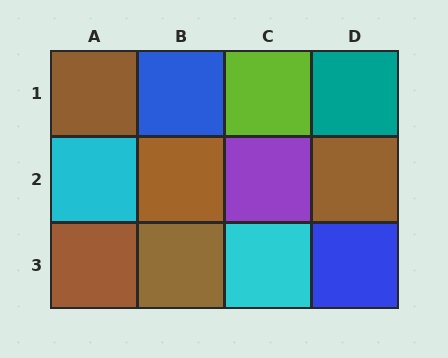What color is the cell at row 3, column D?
Blue.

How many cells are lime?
1 cell is lime.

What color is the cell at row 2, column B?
Brown.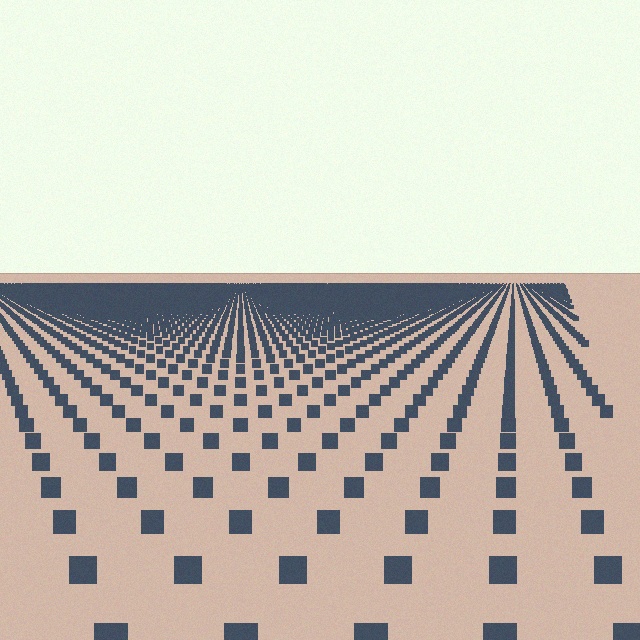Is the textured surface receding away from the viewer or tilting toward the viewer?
The surface is receding away from the viewer. Texture elements get smaller and denser toward the top.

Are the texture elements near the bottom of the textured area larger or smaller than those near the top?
Larger. Near the bottom, elements are closer to the viewer and appear at a bigger on-screen size.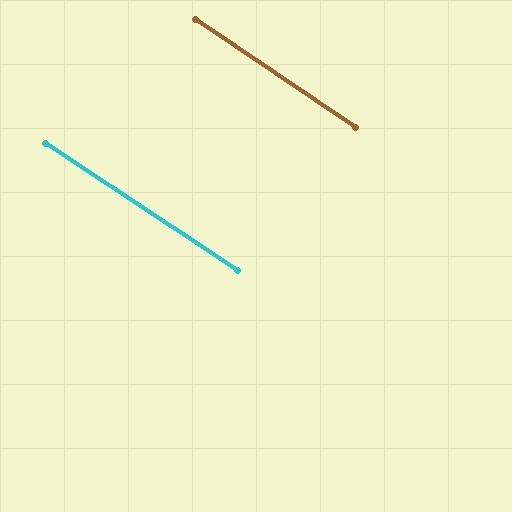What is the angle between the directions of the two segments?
Approximately 0 degrees.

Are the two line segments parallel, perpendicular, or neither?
Parallel — their directions differ by only 0.2°.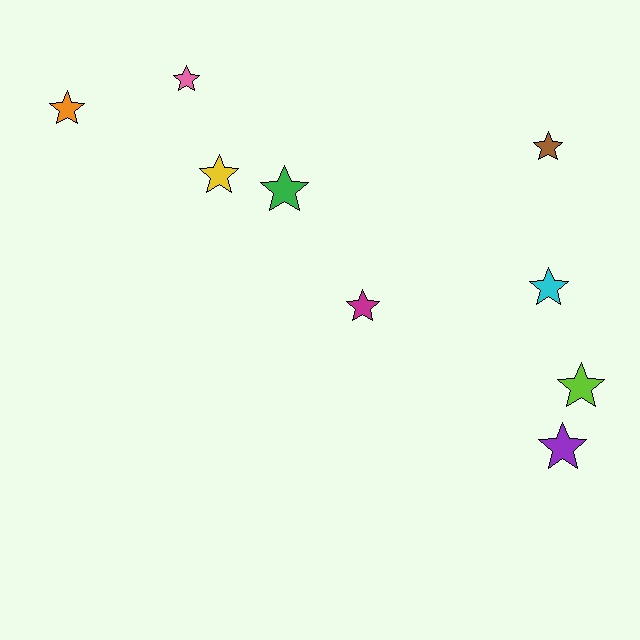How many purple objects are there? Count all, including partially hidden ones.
There is 1 purple object.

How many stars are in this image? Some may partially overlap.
There are 9 stars.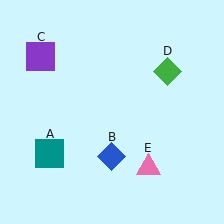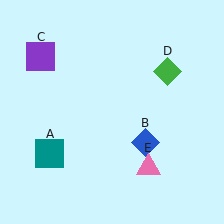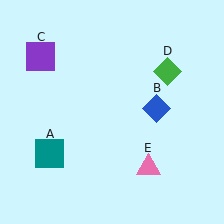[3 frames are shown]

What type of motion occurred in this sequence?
The blue diamond (object B) rotated counterclockwise around the center of the scene.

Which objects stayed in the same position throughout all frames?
Teal square (object A) and purple square (object C) and green diamond (object D) and pink triangle (object E) remained stationary.